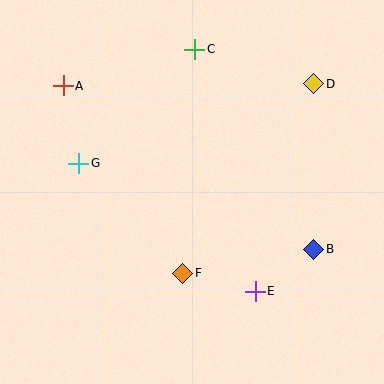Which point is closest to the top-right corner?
Point D is closest to the top-right corner.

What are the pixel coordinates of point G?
Point G is at (79, 163).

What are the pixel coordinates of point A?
Point A is at (63, 86).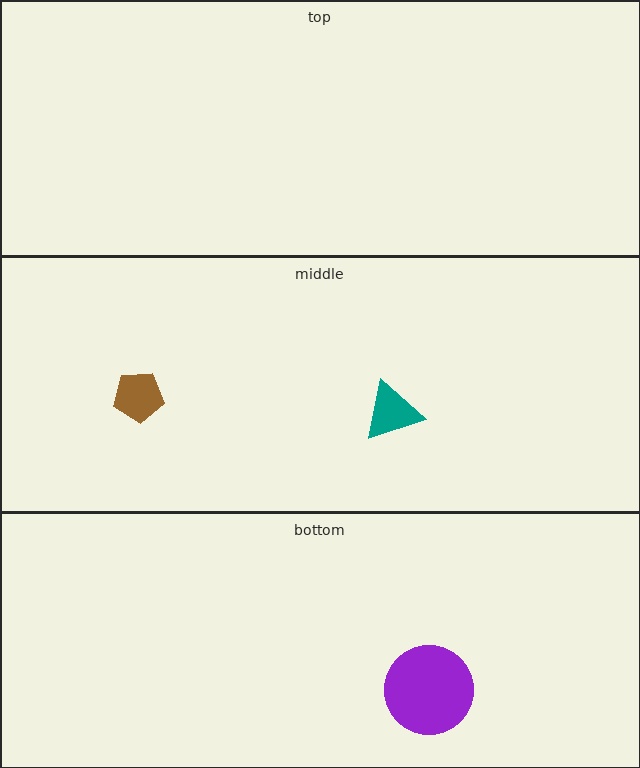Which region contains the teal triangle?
The middle region.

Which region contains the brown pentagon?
The middle region.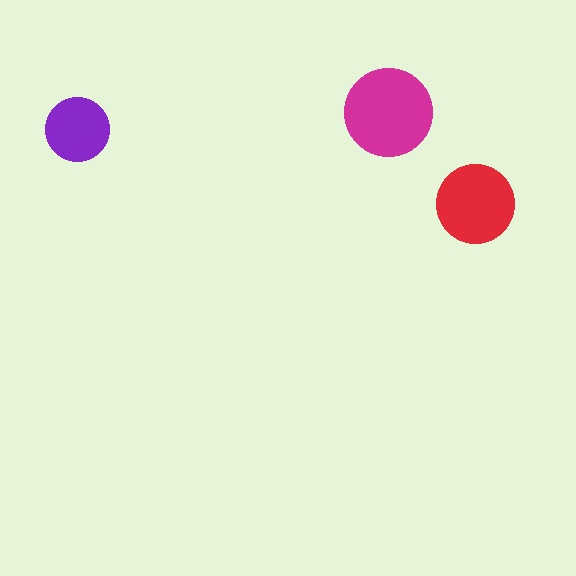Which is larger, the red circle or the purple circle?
The red one.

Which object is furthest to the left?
The purple circle is leftmost.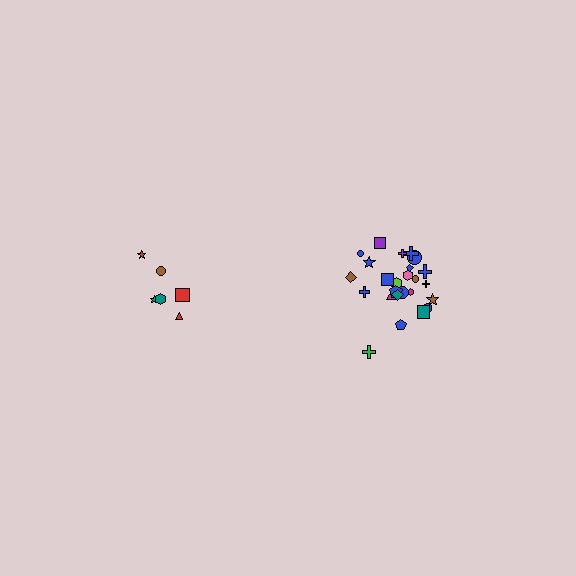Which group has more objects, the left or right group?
The right group.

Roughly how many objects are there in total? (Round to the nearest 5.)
Roughly 30 objects in total.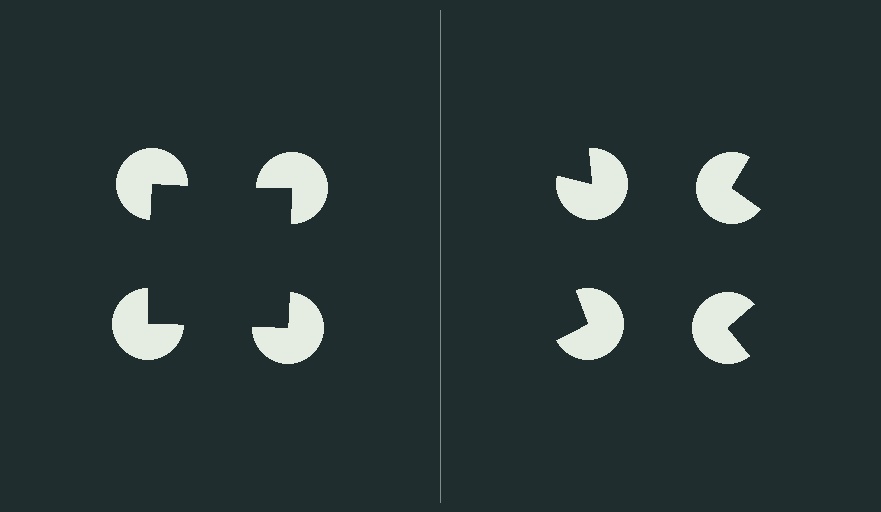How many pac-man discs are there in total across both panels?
8 — 4 on each side.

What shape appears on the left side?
An illusory square.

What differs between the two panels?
The pac-man discs are positioned identically on both sides; only the wedge orientations differ. On the left they align to a square; on the right they are misaligned.